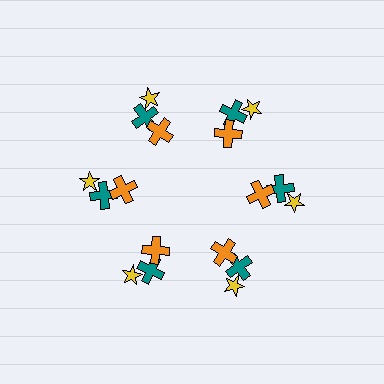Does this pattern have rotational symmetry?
Yes, this pattern has 6-fold rotational symmetry. It looks the same after rotating 60 degrees around the center.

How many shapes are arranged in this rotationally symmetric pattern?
There are 18 shapes, arranged in 6 groups of 3.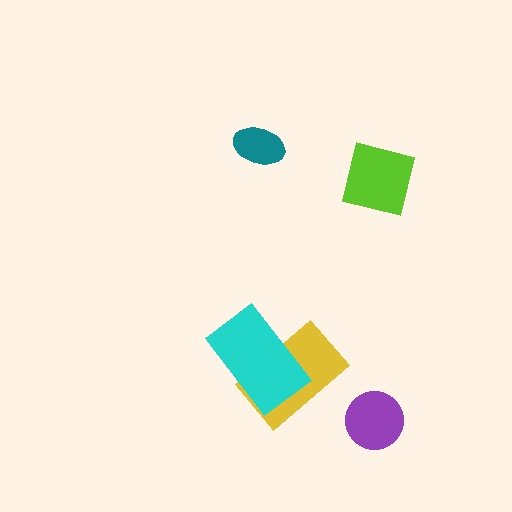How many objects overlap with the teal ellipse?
0 objects overlap with the teal ellipse.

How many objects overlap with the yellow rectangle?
1 object overlaps with the yellow rectangle.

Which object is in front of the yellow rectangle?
The cyan rectangle is in front of the yellow rectangle.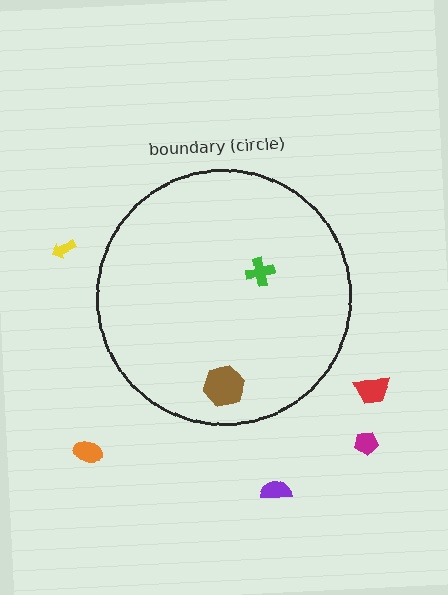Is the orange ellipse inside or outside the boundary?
Outside.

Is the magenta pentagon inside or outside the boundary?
Outside.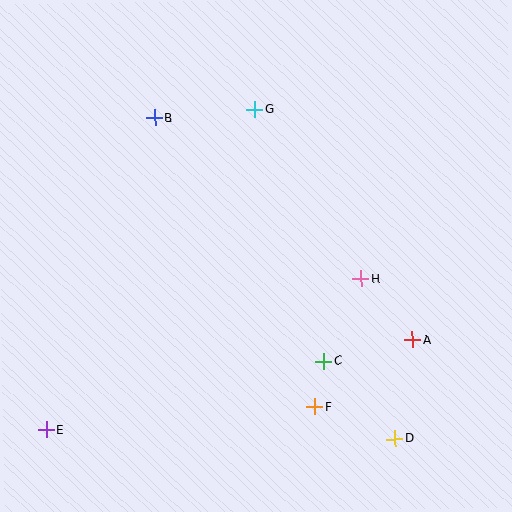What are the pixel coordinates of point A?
Point A is at (412, 340).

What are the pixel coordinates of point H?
Point H is at (361, 279).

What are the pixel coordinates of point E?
Point E is at (46, 430).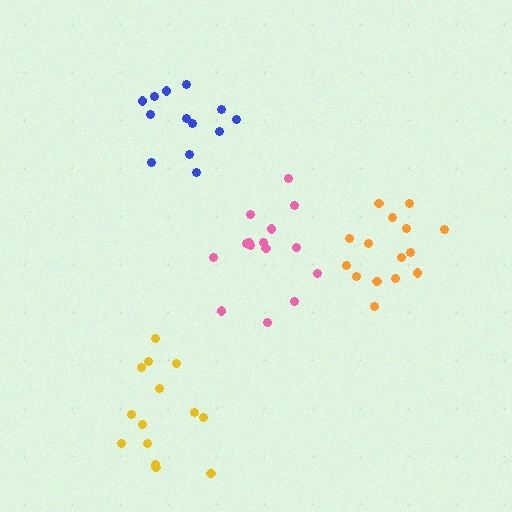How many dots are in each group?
Group 1: 15 dots, Group 2: 13 dots, Group 3: 14 dots, Group 4: 15 dots (57 total).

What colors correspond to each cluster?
The clusters are colored: orange, blue, yellow, pink.